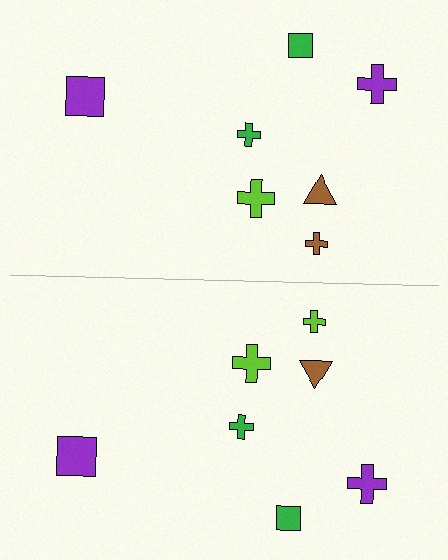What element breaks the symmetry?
The lime cross on the bottom side breaks the symmetry — its mirror counterpart is brown.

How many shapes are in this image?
There are 14 shapes in this image.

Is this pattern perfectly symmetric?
No, the pattern is not perfectly symmetric. The lime cross on the bottom side breaks the symmetry — its mirror counterpart is brown.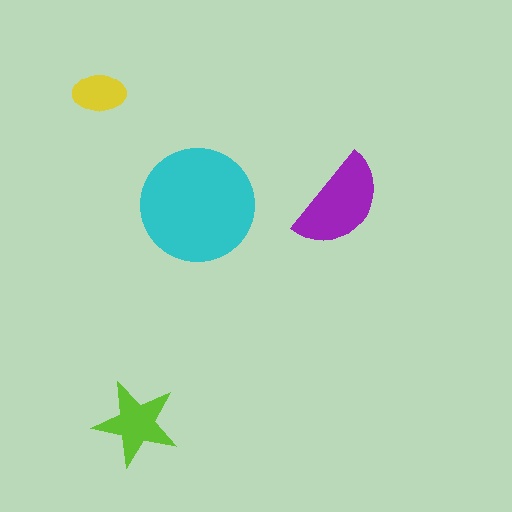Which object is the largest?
The cyan circle.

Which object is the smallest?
The yellow ellipse.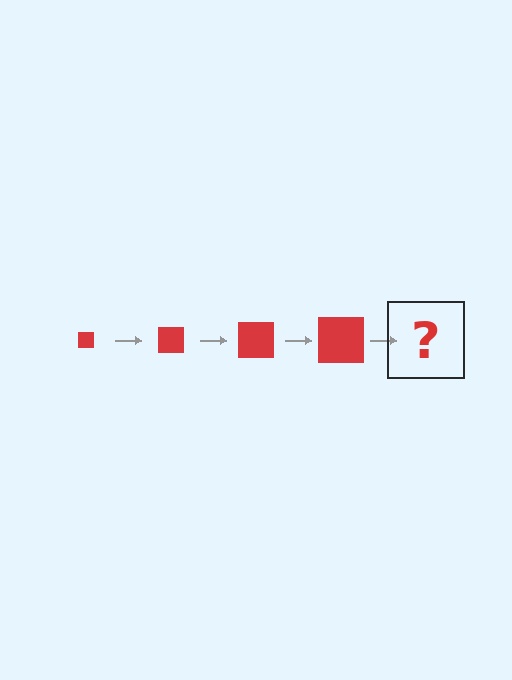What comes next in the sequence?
The next element should be a red square, larger than the previous one.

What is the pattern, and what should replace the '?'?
The pattern is that the square gets progressively larger each step. The '?' should be a red square, larger than the previous one.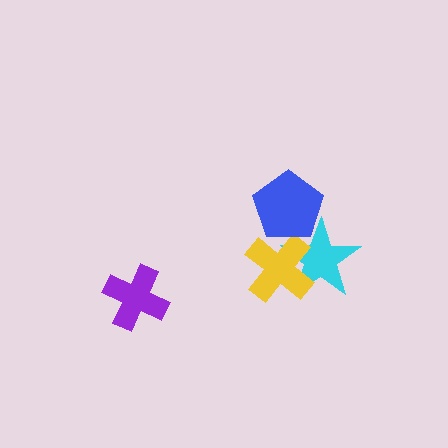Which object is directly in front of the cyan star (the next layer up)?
The yellow cross is directly in front of the cyan star.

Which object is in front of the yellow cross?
The blue pentagon is in front of the yellow cross.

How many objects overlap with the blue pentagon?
2 objects overlap with the blue pentagon.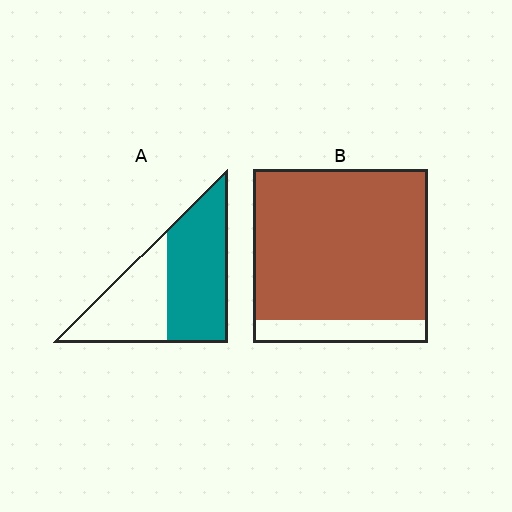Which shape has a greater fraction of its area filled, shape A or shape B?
Shape B.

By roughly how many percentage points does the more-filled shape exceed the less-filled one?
By roughly 30 percentage points (B over A).